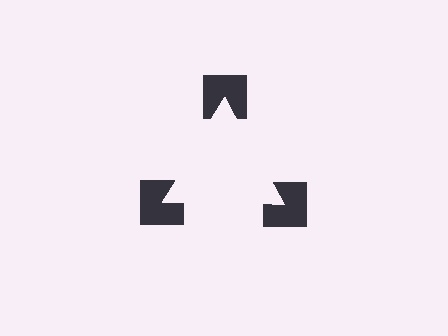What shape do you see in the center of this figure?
An illusory triangle — its edges are inferred from the aligned wedge cuts in the notched squares, not physically drawn.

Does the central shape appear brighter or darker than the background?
It typically appears slightly brighter than the background, even though no actual brightness change is drawn.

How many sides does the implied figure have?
3 sides.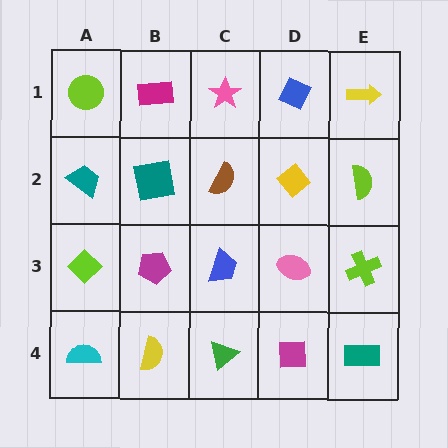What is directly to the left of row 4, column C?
A yellow semicircle.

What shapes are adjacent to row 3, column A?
A teal trapezoid (row 2, column A), a cyan semicircle (row 4, column A), a magenta pentagon (row 3, column B).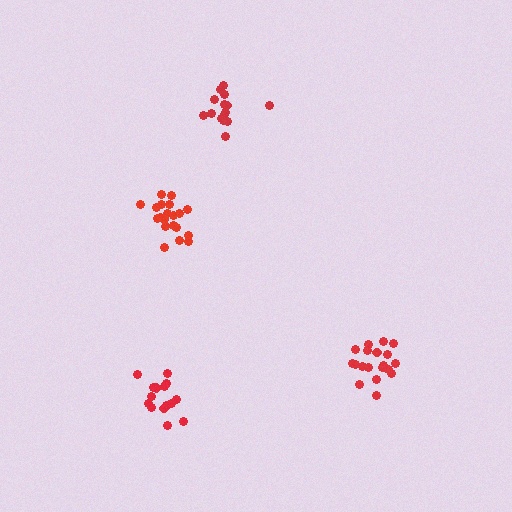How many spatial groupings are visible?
There are 4 spatial groupings.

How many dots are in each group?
Group 1: 15 dots, Group 2: 21 dots, Group 3: 21 dots, Group 4: 15 dots (72 total).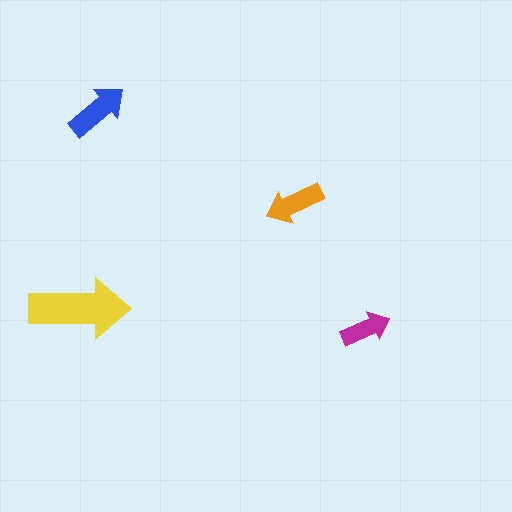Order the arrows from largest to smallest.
the yellow one, the blue one, the orange one, the magenta one.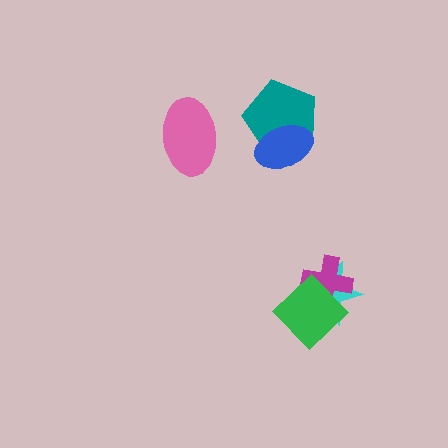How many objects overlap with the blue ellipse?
1 object overlaps with the blue ellipse.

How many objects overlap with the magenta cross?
2 objects overlap with the magenta cross.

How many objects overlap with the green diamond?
2 objects overlap with the green diamond.